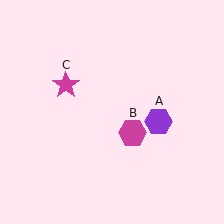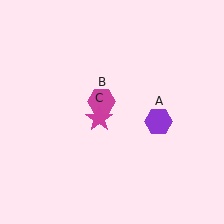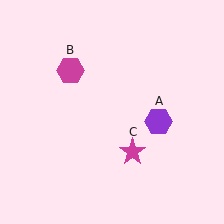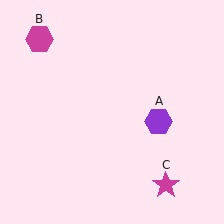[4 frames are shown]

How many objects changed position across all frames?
2 objects changed position: magenta hexagon (object B), magenta star (object C).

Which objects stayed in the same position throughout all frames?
Purple hexagon (object A) remained stationary.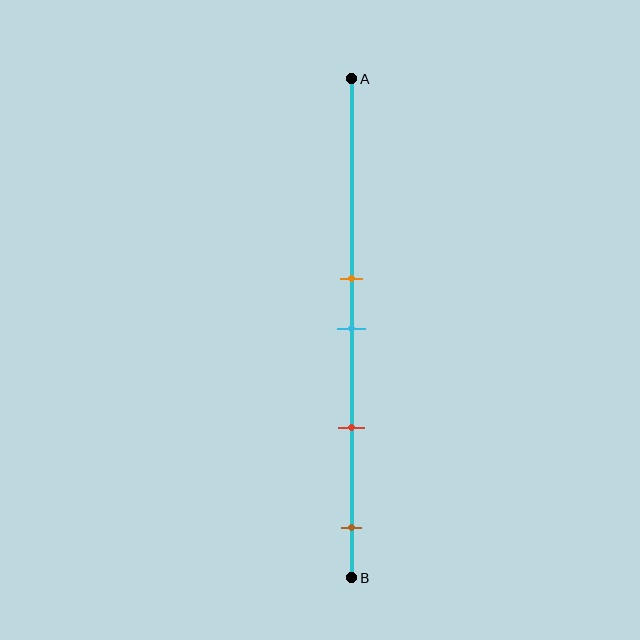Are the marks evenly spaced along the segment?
No, the marks are not evenly spaced.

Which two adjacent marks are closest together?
The orange and cyan marks are the closest adjacent pair.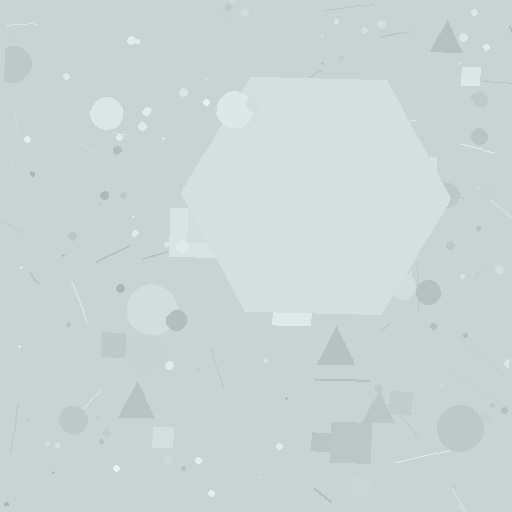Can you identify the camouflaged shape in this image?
The camouflaged shape is a hexagon.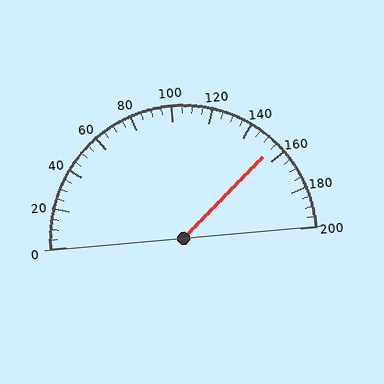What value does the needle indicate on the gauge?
The needle indicates approximately 155.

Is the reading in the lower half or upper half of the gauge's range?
The reading is in the upper half of the range (0 to 200).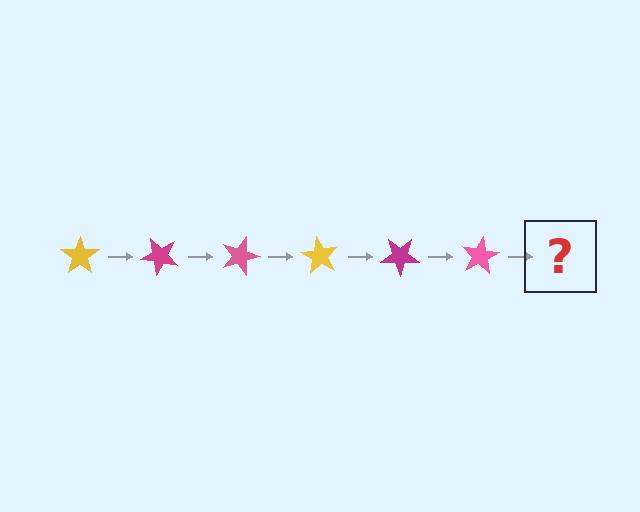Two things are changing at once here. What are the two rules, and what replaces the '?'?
The two rules are that it rotates 45 degrees each step and the color cycles through yellow, magenta, and pink. The '?' should be a yellow star, rotated 270 degrees from the start.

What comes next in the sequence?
The next element should be a yellow star, rotated 270 degrees from the start.